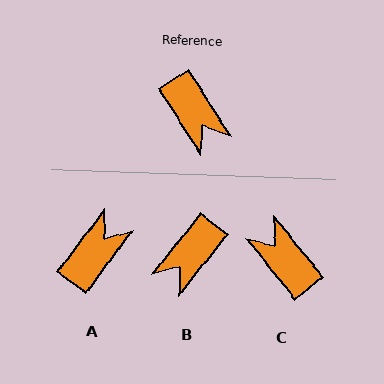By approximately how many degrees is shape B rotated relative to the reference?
Approximately 71 degrees clockwise.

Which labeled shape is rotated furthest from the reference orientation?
C, about 174 degrees away.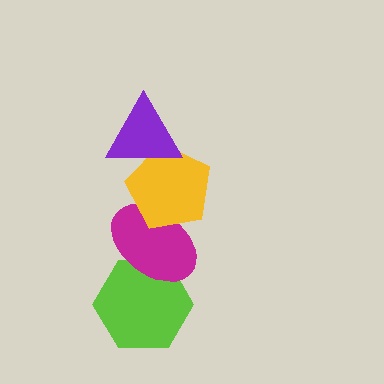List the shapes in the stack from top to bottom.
From top to bottom: the purple triangle, the yellow pentagon, the magenta ellipse, the lime hexagon.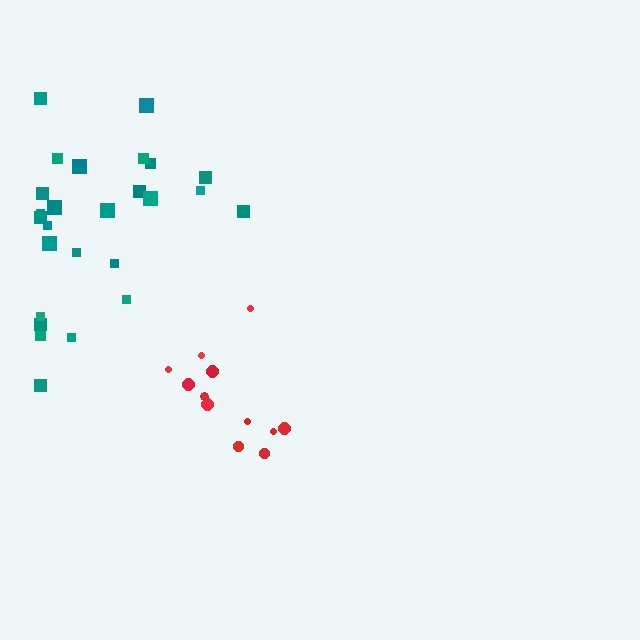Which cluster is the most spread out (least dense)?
Teal.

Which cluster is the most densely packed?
Red.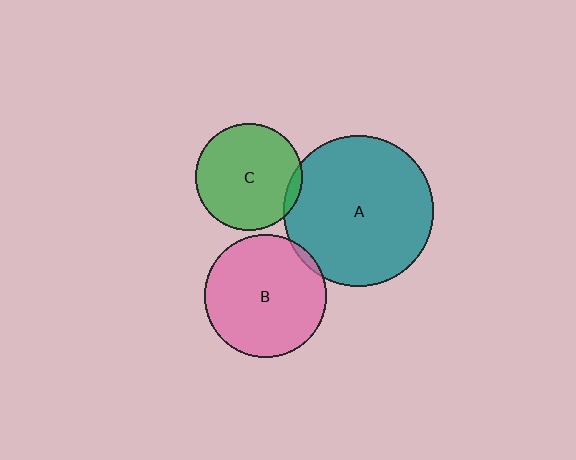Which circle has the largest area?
Circle A (teal).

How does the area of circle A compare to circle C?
Approximately 2.0 times.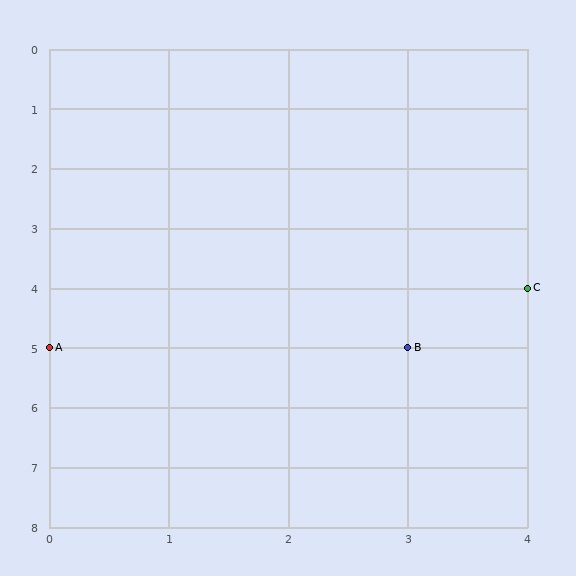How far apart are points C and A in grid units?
Points C and A are 4 columns and 1 row apart (about 4.1 grid units diagonally).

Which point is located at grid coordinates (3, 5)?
Point B is at (3, 5).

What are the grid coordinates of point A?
Point A is at grid coordinates (0, 5).